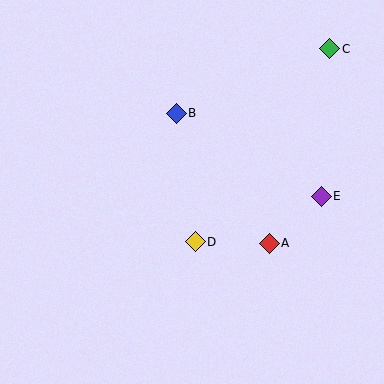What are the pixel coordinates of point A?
Point A is at (269, 243).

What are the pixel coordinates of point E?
Point E is at (321, 196).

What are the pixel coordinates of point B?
Point B is at (176, 113).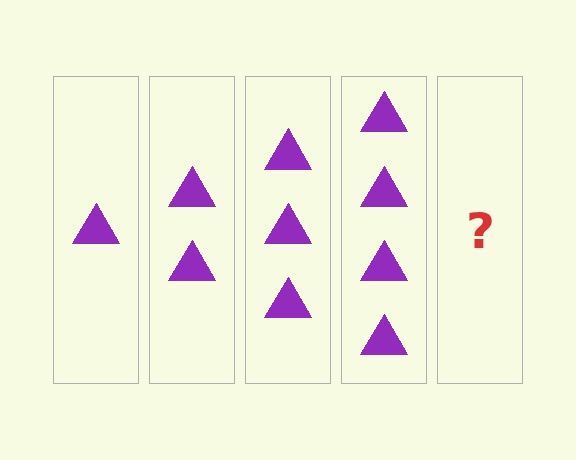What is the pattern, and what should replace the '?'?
The pattern is that each step adds one more triangle. The '?' should be 5 triangles.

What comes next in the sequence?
The next element should be 5 triangles.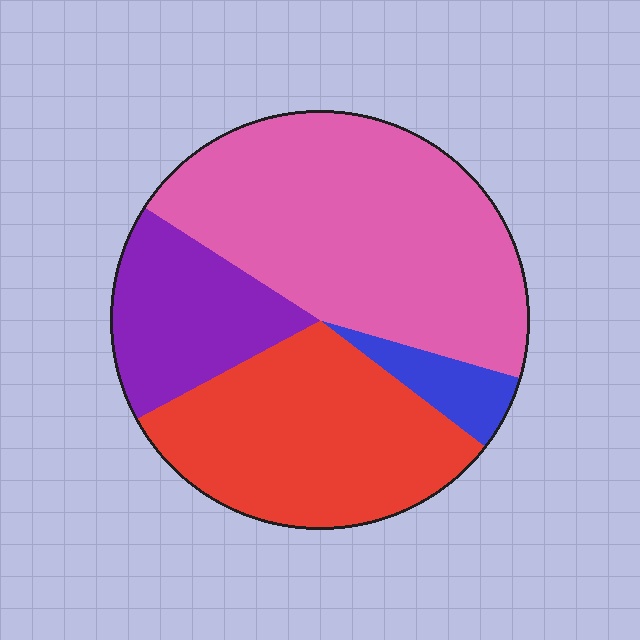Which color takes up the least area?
Blue, at roughly 5%.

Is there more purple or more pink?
Pink.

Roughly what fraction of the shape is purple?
Purple covers 17% of the shape.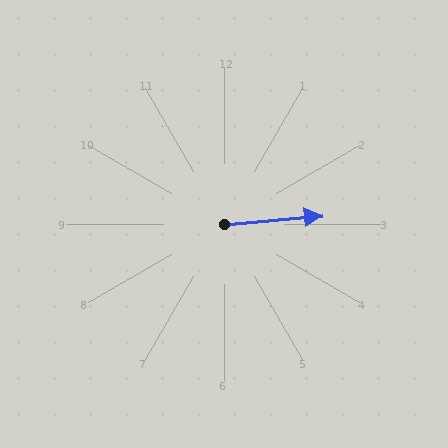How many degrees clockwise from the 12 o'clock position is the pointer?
Approximately 85 degrees.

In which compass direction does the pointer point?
East.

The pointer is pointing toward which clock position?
Roughly 3 o'clock.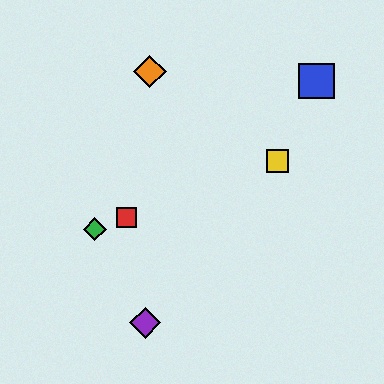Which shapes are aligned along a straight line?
The red square, the green diamond, the yellow square are aligned along a straight line.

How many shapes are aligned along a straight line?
3 shapes (the red square, the green diamond, the yellow square) are aligned along a straight line.